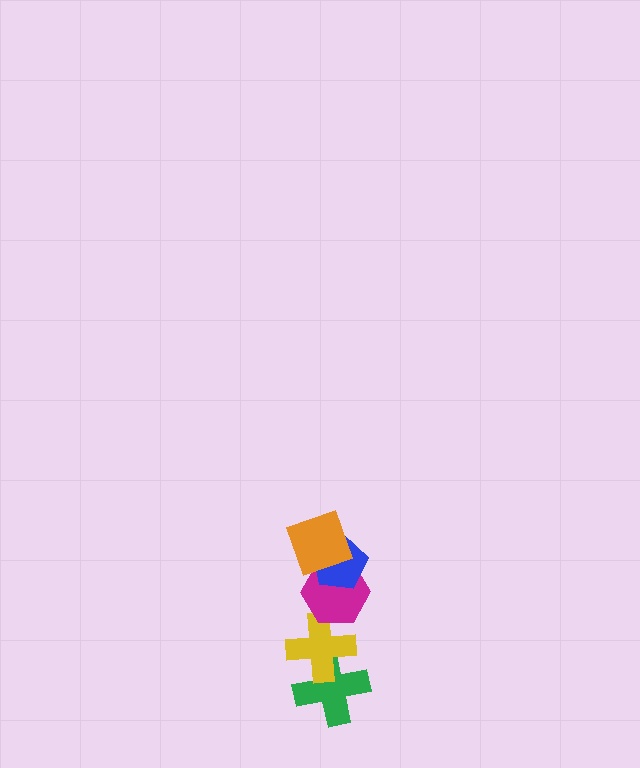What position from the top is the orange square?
The orange square is 1st from the top.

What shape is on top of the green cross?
The yellow cross is on top of the green cross.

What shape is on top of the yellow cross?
The magenta hexagon is on top of the yellow cross.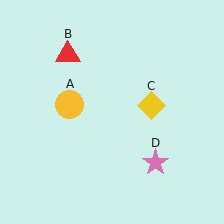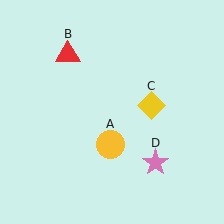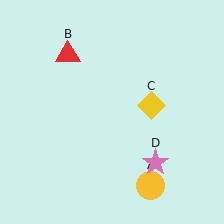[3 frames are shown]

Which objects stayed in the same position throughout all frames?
Red triangle (object B) and yellow diamond (object C) and pink star (object D) remained stationary.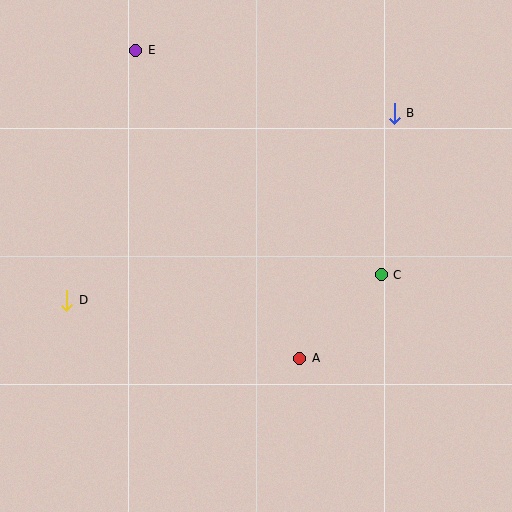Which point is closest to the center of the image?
Point A at (300, 358) is closest to the center.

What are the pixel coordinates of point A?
Point A is at (300, 358).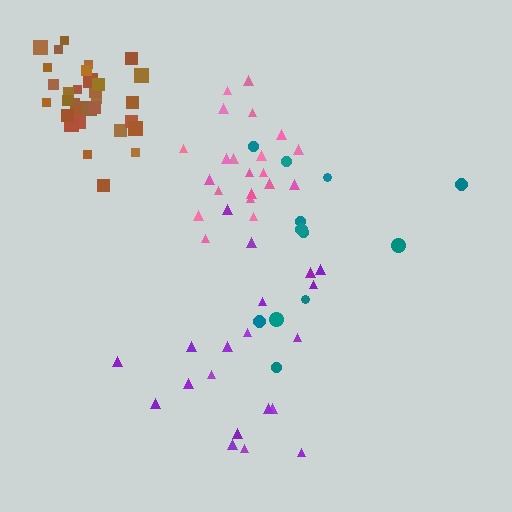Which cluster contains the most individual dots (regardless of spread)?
Brown (31).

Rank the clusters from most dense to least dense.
brown, pink, purple, teal.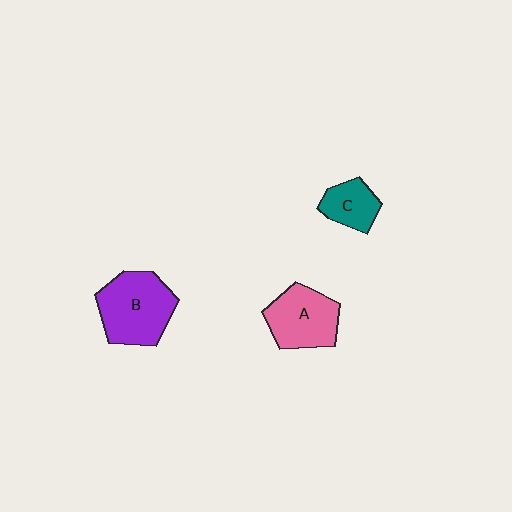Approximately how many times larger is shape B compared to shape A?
Approximately 1.2 times.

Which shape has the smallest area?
Shape C (teal).